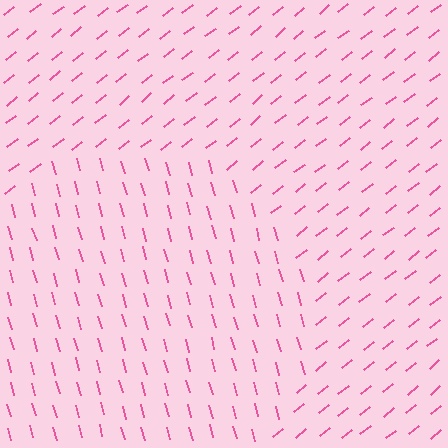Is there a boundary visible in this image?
Yes, there is a texture boundary formed by a change in line orientation.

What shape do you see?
I see a circle.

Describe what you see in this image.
The image is filled with small pink line segments. A circle region in the image has lines oriented differently from the surrounding lines, creating a visible texture boundary.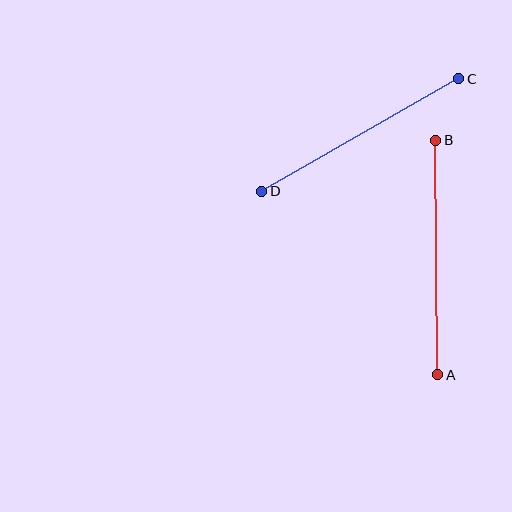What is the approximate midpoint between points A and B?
The midpoint is at approximately (437, 258) pixels.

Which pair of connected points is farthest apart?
Points A and B are farthest apart.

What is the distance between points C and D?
The distance is approximately 227 pixels.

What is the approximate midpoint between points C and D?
The midpoint is at approximately (360, 135) pixels.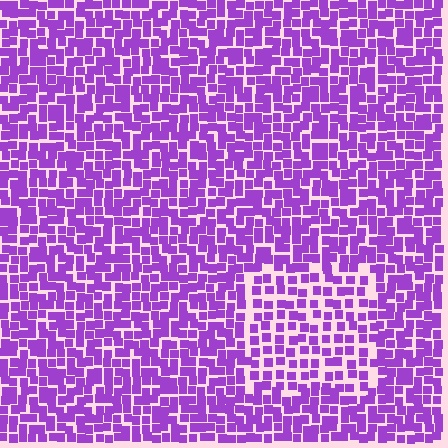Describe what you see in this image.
The image contains small purple elements arranged at two different densities. A rectangle-shaped region is visible where the elements are less densely packed than the surrounding area.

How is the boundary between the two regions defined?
The boundary is defined by a change in element density (approximately 1.6x ratio). All elements are the same color, size, and shape.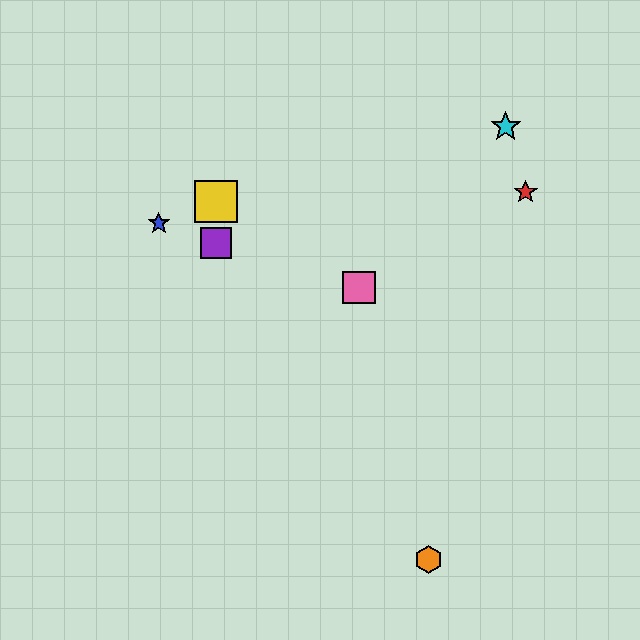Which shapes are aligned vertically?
The green star, the yellow square, the purple square are aligned vertically.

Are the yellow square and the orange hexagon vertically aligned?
No, the yellow square is at x≈216 and the orange hexagon is at x≈429.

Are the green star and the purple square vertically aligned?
Yes, both are at x≈216.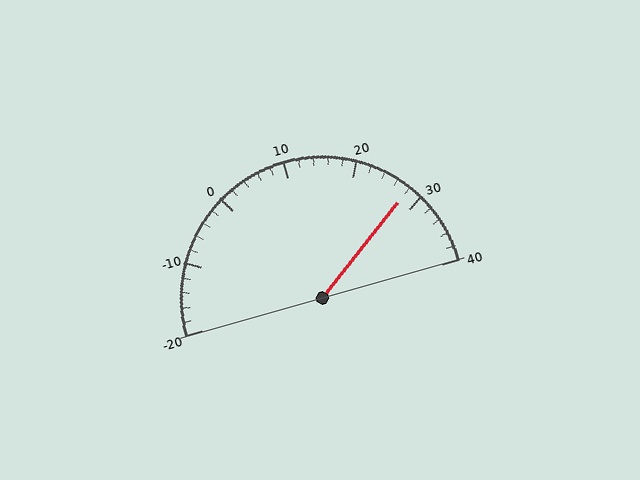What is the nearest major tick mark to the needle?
The nearest major tick mark is 30.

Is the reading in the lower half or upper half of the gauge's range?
The reading is in the upper half of the range (-20 to 40).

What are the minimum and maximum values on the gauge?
The gauge ranges from -20 to 40.